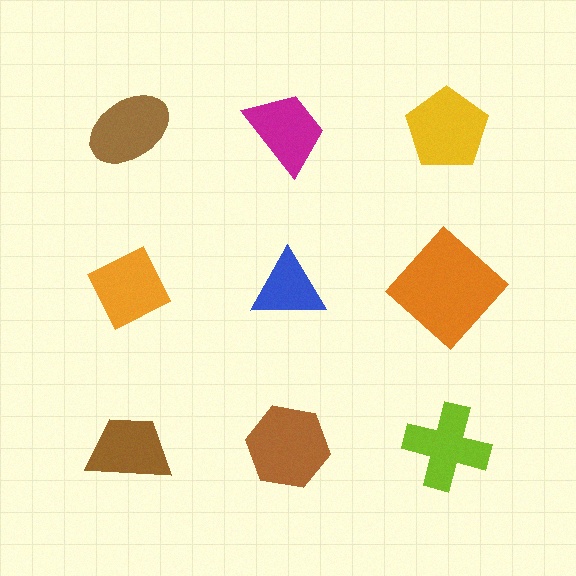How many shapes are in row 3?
3 shapes.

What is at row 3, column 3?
A lime cross.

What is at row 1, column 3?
A yellow pentagon.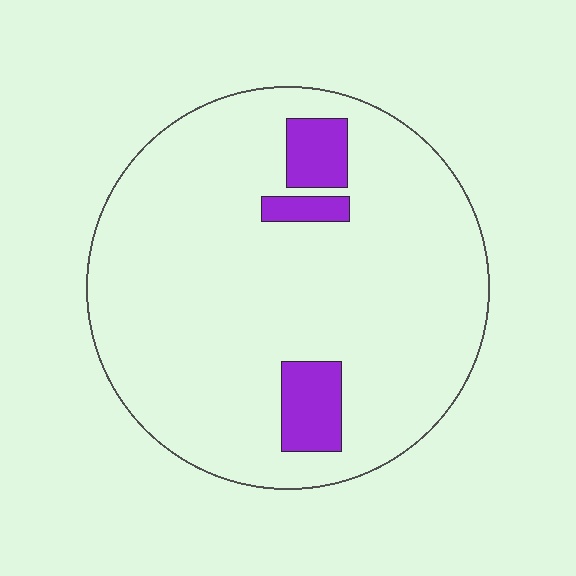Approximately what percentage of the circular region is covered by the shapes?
Approximately 10%.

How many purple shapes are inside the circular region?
3.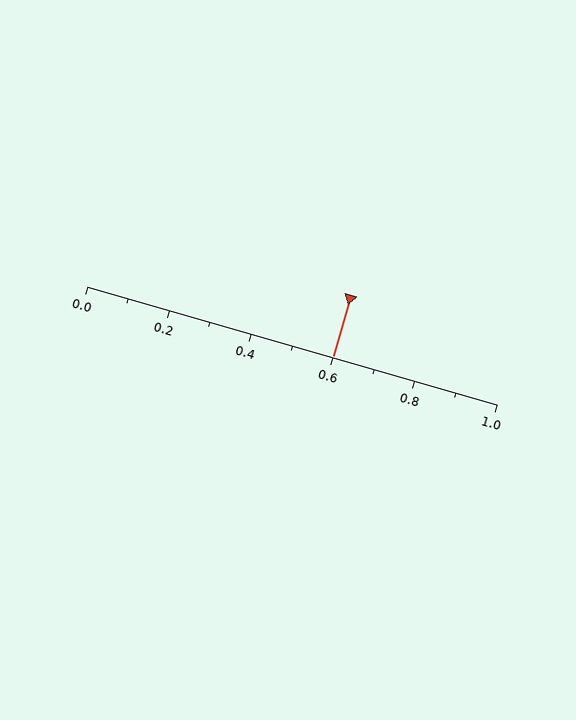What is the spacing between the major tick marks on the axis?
The major ticks are spaced 0.2 apart.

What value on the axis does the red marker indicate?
The marker indicates approximately 0.6.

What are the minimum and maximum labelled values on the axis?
The axis runs from 0.0 to 1.0.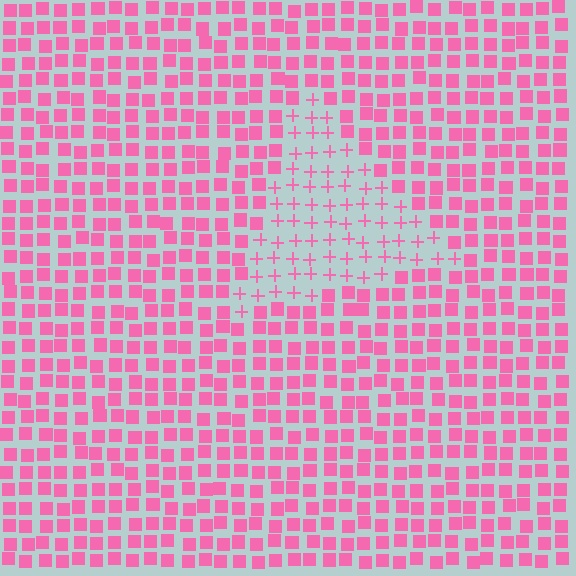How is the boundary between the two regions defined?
The boundary is defined by a change in element shape: plus signs inside vs. squares outside. All elements share the same color and spacing.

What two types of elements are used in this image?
The image uses plus signs inside the triangle region and squares outside it.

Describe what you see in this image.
The image is filled with small pink elements arranged in a uniform grid. A triangle-shaped region contains plus signs, while the surrounding area contains squares. The boundary is defined purely by the change in element shape.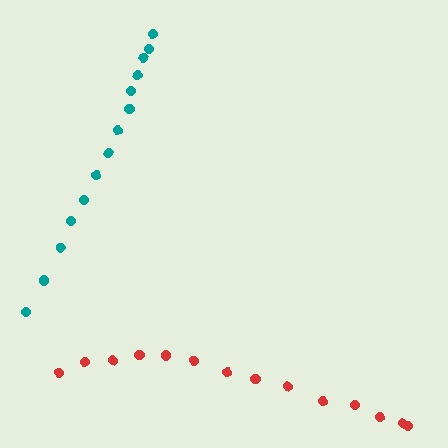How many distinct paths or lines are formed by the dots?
There are 2 distinct paths.